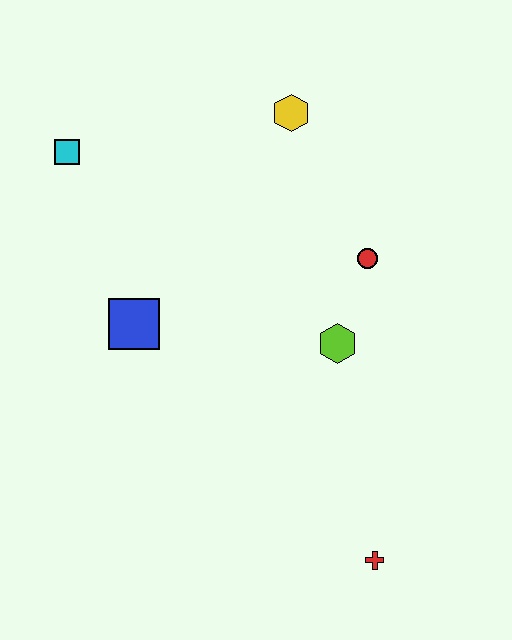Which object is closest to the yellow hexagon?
The red circle is closest to the yellow hexagon.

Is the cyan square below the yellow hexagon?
Yes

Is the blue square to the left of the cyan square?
No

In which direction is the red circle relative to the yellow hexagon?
The red circle is below the yellow hexagon.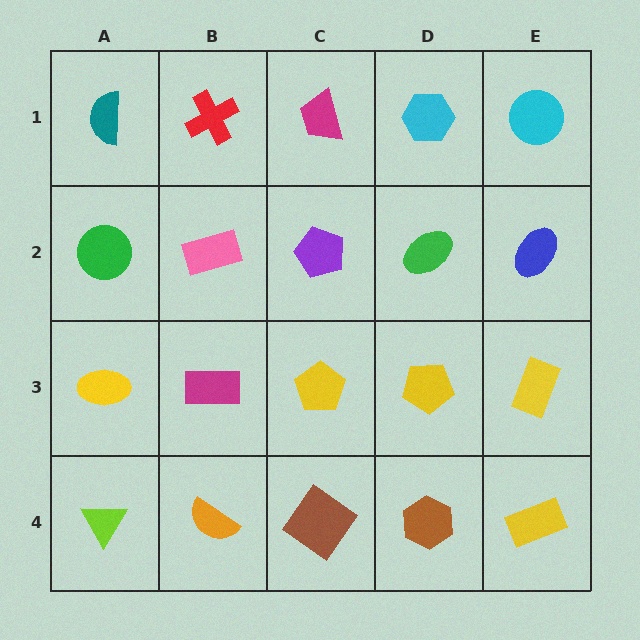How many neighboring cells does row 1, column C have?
3.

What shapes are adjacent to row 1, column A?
A green circle (row 2, column A), a red cross (row 1, column B).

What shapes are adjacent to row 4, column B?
A magenta rectangle (row 3, column B), a lime triangle (row 4, column A), a brown diamond (row 4, column C).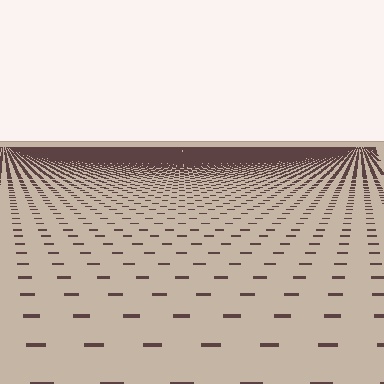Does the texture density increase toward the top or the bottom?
Density increases toward the top.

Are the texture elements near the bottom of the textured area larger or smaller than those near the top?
Larger. Near the bottom, elements are closer to the viewer and appear at a bigger on-screen size.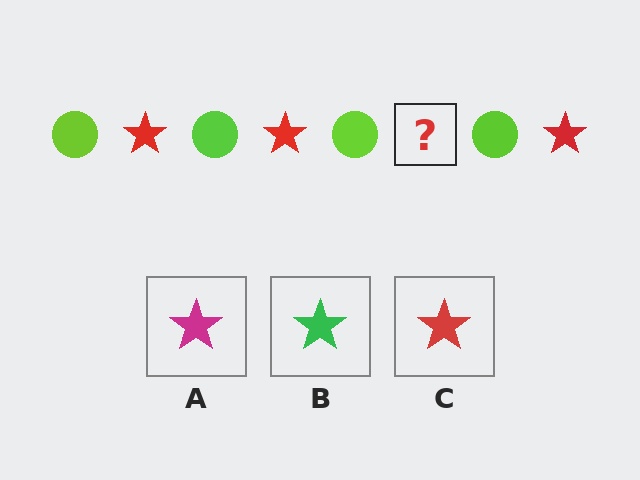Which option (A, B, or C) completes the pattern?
C.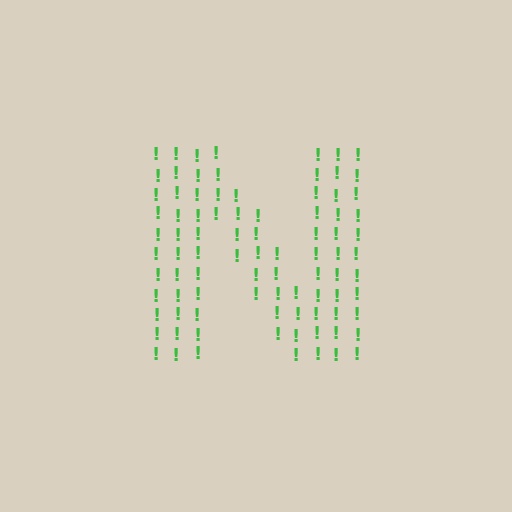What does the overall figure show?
The overall figure shows the letter N.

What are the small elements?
The small elements are exclamation marks.